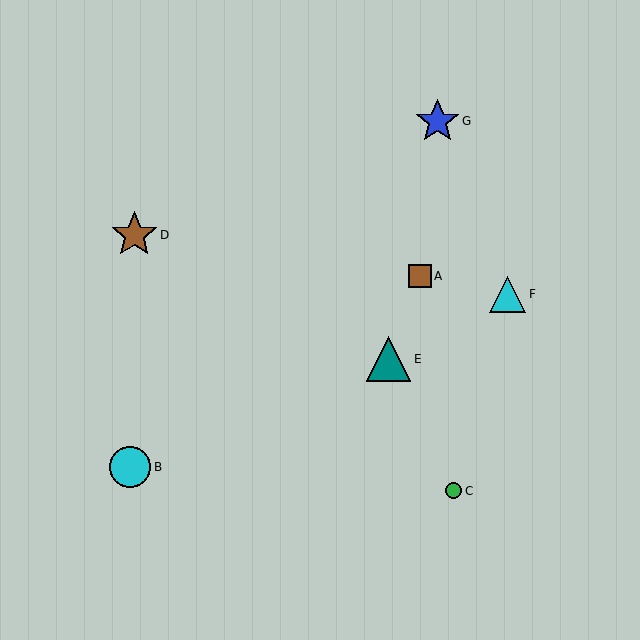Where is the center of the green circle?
The center of the green circle is at (454, 491).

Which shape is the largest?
The brown star (labeled D) is the largest.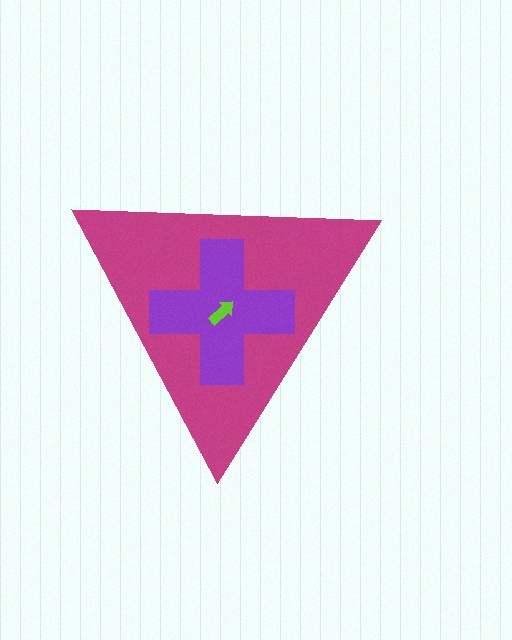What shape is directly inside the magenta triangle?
The purple cross.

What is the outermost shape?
The magenta triangle.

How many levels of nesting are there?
3.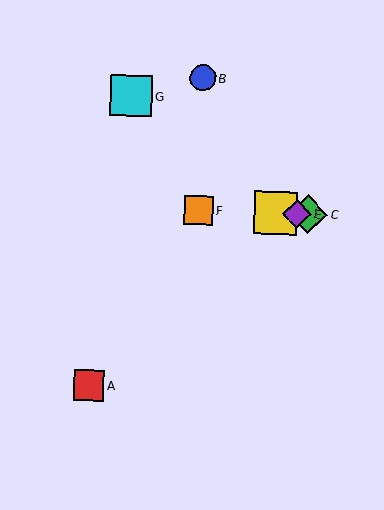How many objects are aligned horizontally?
4 objects (C, D, E, F) are aligned horizontally.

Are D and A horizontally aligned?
No, D is at y≈213 and A is at y≈385.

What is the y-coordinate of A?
Object A is at y≈385.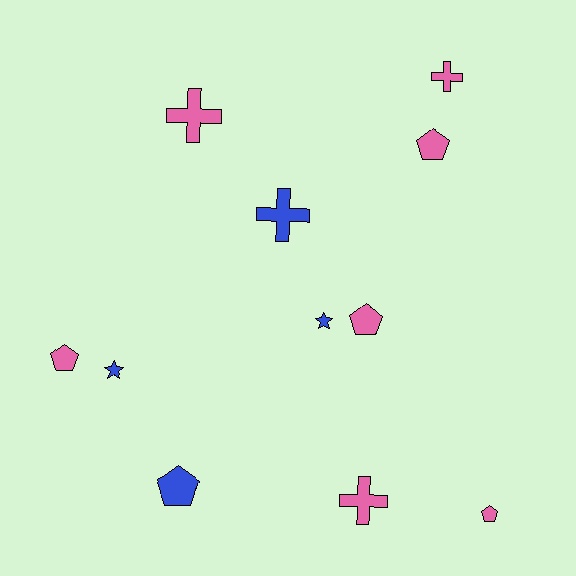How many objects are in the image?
There are 11 objects.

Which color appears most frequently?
Pink, with 7 objects.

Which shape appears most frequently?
Pentagon, with 5 objects.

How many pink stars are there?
There are no pink stars.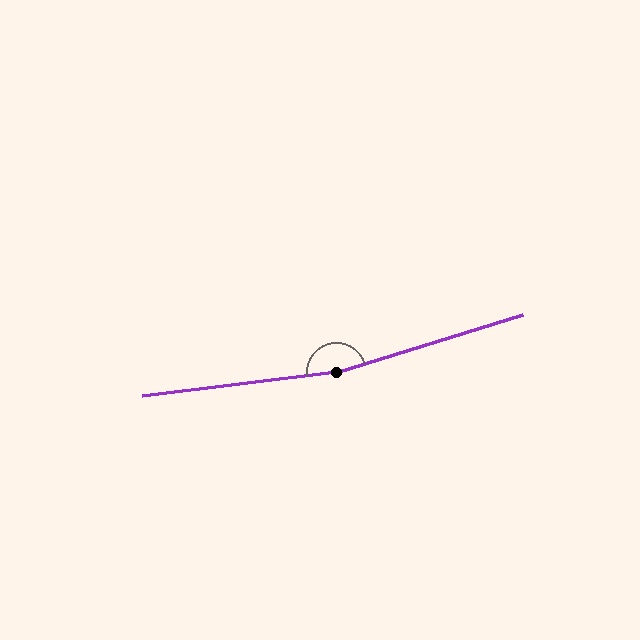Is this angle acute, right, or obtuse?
It is obtuse.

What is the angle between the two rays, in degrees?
Approximately 170 degrees.